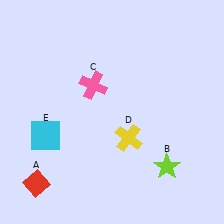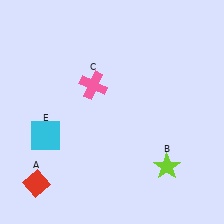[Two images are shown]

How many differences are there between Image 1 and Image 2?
There is 1 difference between the two images.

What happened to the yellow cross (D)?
The yellow cross (D) was removed in Image 2. It was in the bottom-right area of Image 1.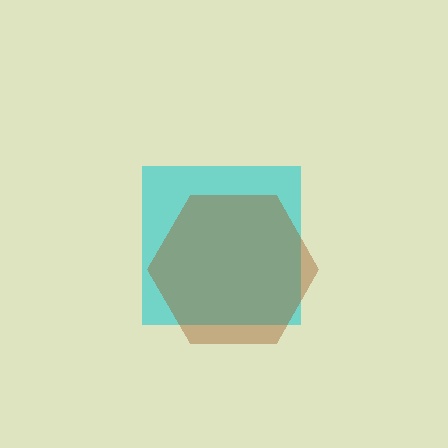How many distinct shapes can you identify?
There are 2 distinct shapes: a cyan square, a brown hexagon.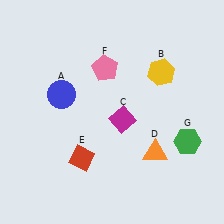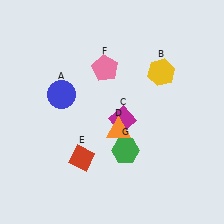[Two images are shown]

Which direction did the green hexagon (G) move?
The green hexagon (G) moved left.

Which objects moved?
The objects that moved are: the orange triangle (D), the green hexagon (G).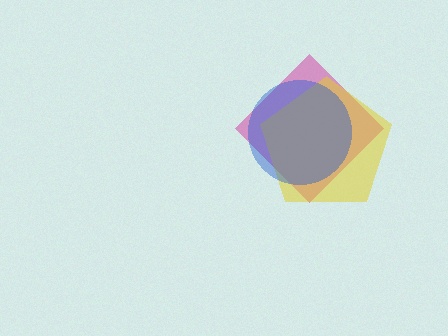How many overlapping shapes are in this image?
There are 3 overlapping shapes in the image.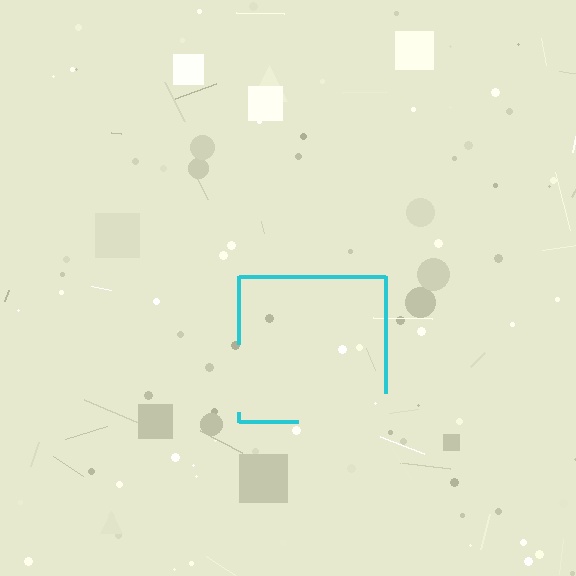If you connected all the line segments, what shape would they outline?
They would outline a square.